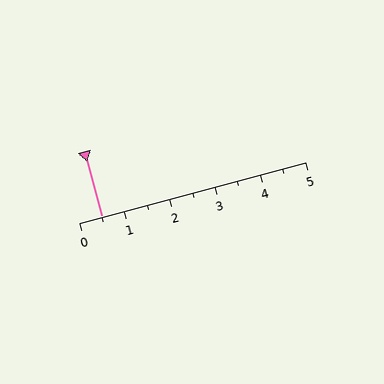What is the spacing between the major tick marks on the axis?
The major ticks are spaced 1 apart.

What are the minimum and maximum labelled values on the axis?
The axis runs from 0 to 5.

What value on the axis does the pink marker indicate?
The marker indicates approximately 0.5.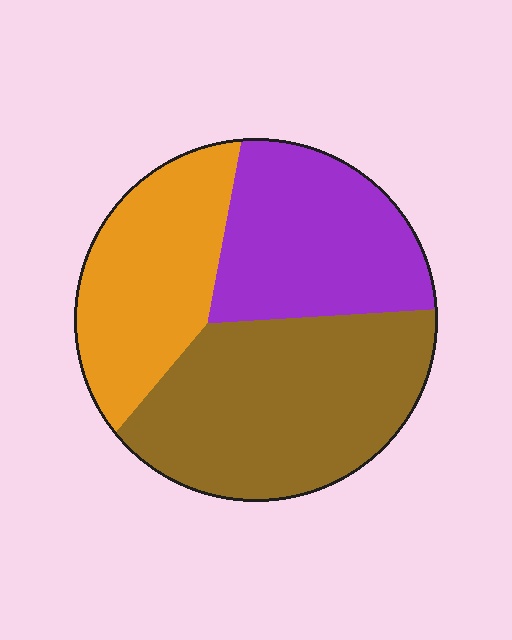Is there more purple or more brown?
Brown.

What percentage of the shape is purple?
Purple covers about 30% of the shape.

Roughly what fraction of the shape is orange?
Orange covers about 30% of the shape.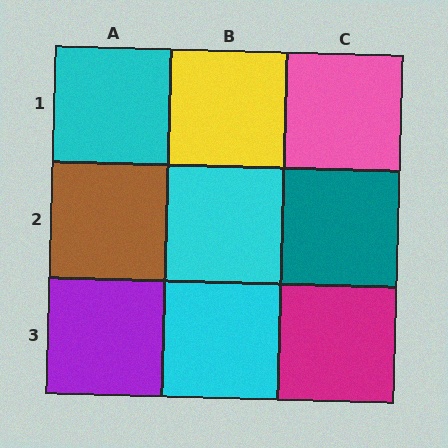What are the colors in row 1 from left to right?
Cyan, yellow, pink.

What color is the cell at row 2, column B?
Cyan.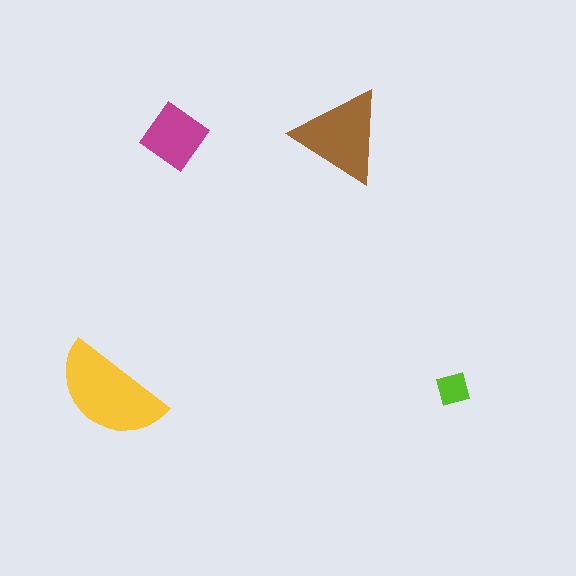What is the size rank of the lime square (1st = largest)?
4th.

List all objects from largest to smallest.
The yellow semicircle, the brown triangle, the magenta diamond, the lime square.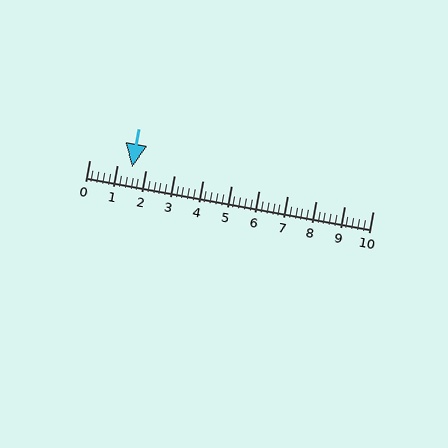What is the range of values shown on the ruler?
The ruler shows values from 0 to 10.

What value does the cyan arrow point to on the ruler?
The cyan arrow points to approximately 1.5.